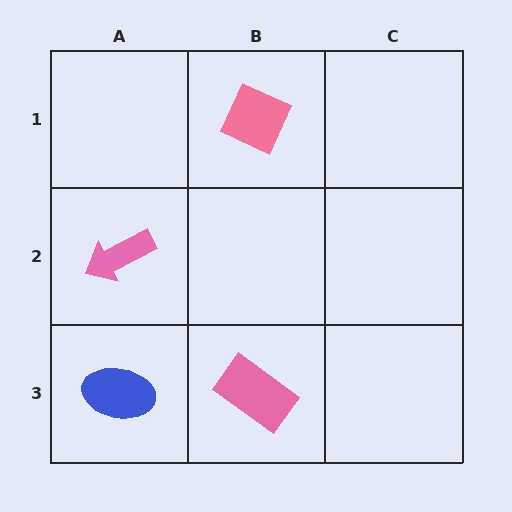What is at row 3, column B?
A pink rectangle.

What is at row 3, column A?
A blue ellipse.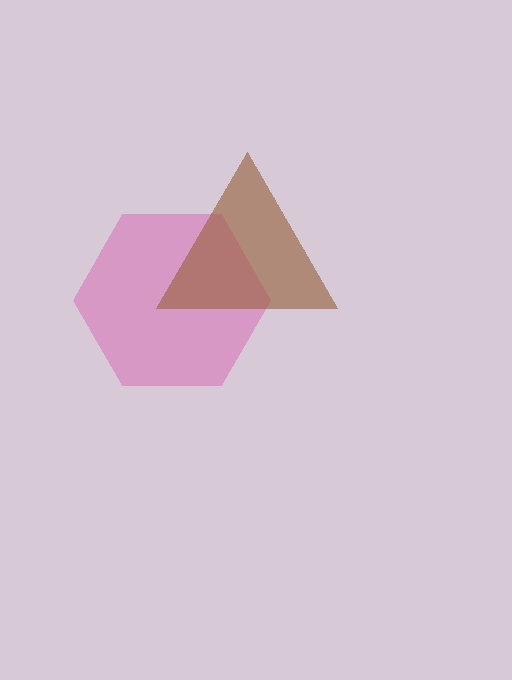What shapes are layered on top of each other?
The layered shapes are: a pink hexagon, a brown triangle.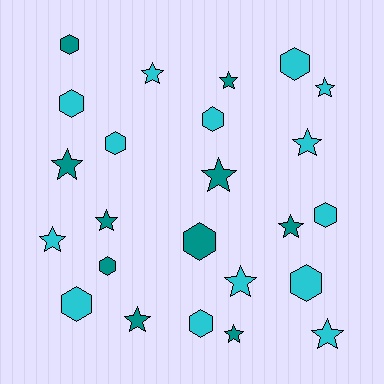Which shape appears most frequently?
Star, with 13 objects.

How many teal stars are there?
There are 7 teal stars.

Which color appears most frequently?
Cyan, with 14 objects.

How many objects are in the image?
There are 24 objects.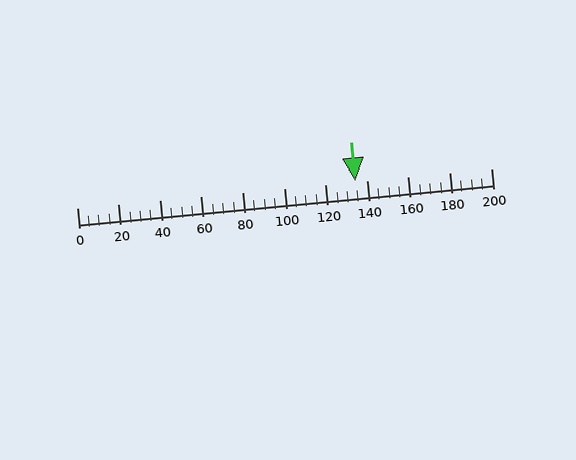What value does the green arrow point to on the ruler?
The green arrow points to approximately 134.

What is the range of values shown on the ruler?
The ruler shows values from 0 to 200.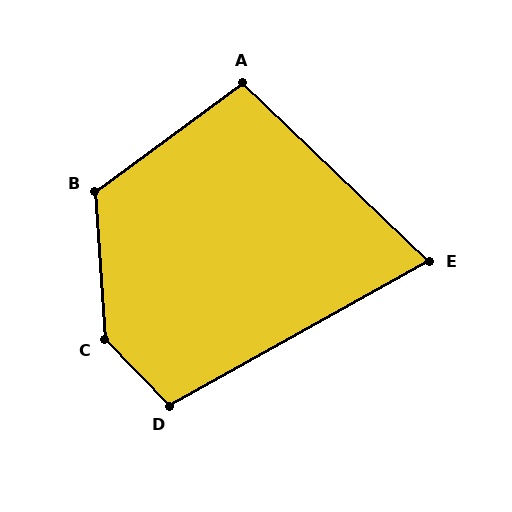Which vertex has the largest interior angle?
C, at approximately 139 degrees.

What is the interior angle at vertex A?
Approximately 100 degrees (obtuse).